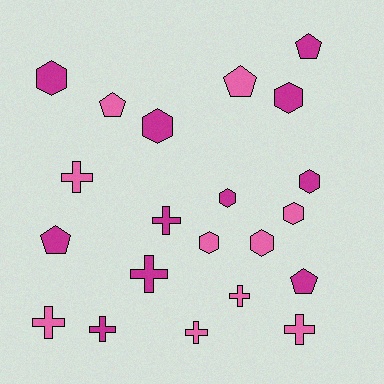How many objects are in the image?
There are 21 objects.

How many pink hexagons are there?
There are 3 pink hexagons.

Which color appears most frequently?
Magenta, with 11 objects.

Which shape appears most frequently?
Hexagon, with 8 objects.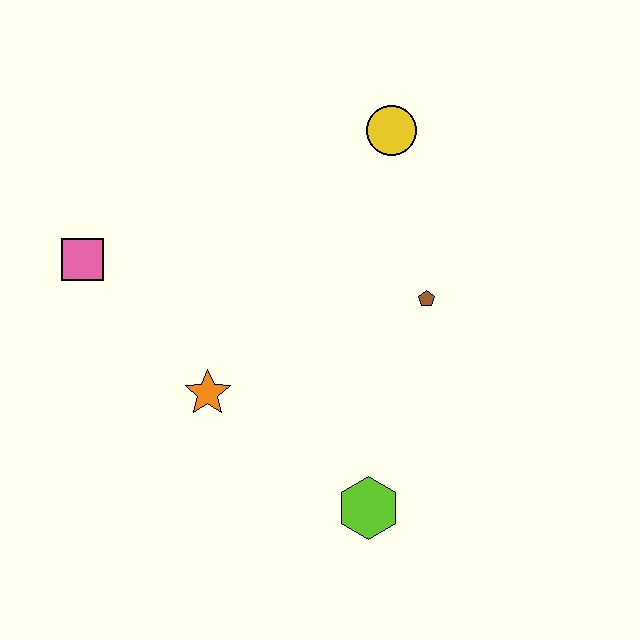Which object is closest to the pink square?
The orange star is closest to the pink square.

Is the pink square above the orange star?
Yes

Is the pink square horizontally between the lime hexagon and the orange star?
No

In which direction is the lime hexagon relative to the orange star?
The lime hexagon is to the right of the orange star.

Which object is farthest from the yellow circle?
The lime hexagon is farthest from the yellow circle.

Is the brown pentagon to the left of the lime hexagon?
No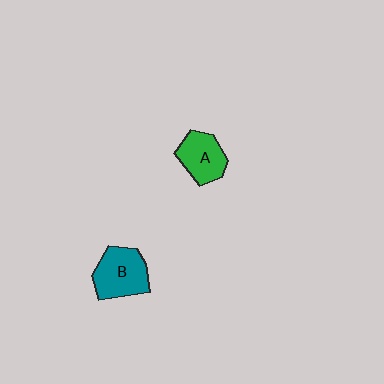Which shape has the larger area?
Shape B (teal).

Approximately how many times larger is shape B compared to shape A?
Approximately 1.2 times.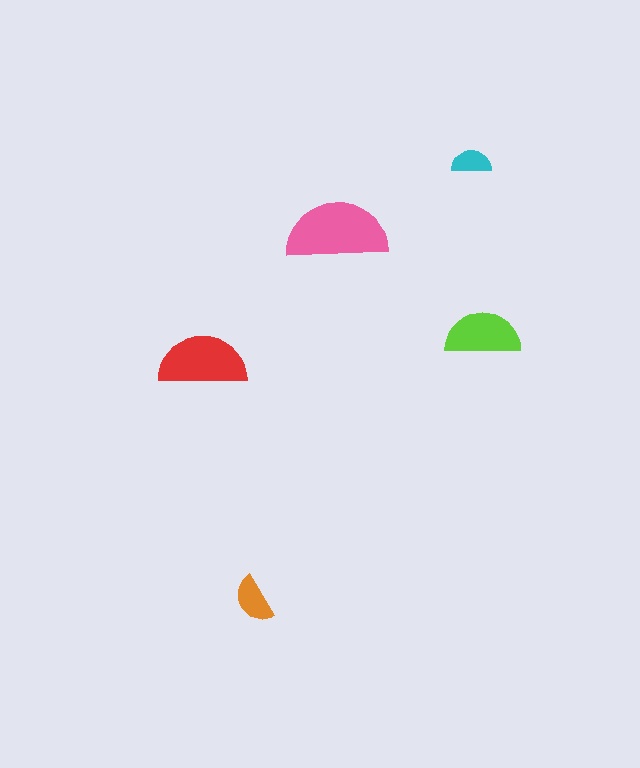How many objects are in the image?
There are 5 objects in the image.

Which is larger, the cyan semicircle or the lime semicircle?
The lime one.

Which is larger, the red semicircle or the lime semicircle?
The red one.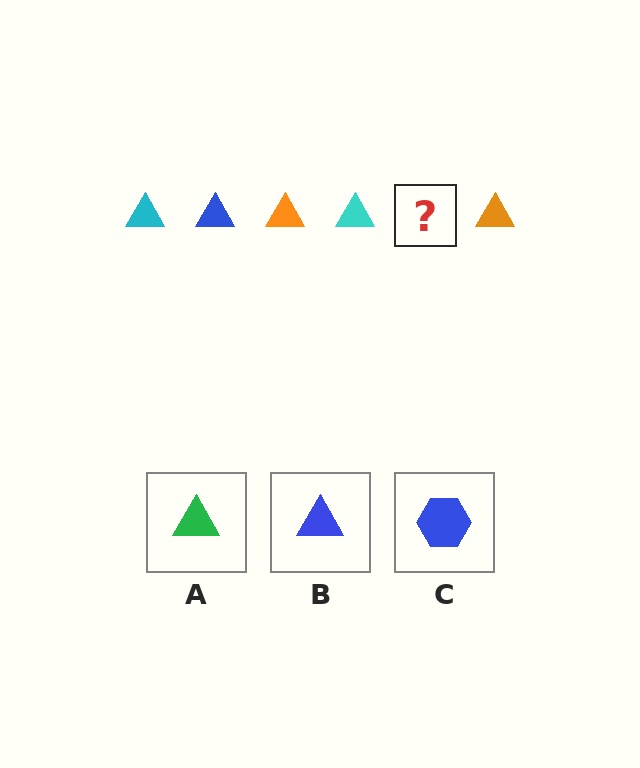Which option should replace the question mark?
Option B.